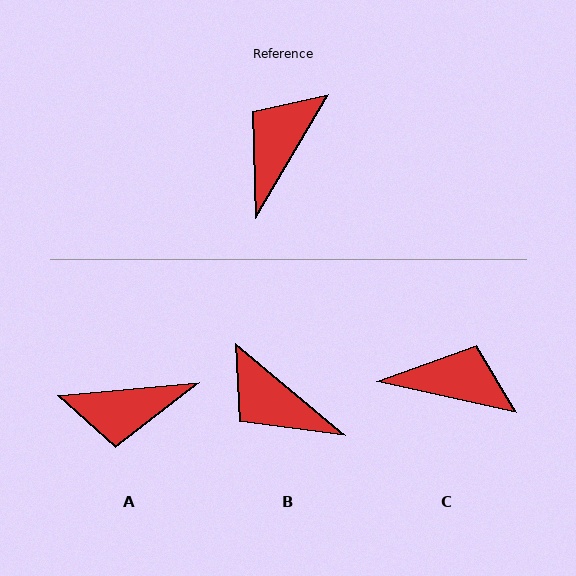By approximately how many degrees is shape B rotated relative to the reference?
Approximately 81 degrees counter-clockwise.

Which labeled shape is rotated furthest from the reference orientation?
A, about 126 degrees away.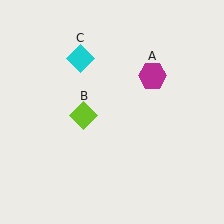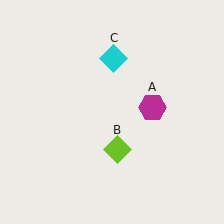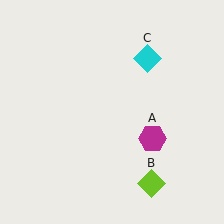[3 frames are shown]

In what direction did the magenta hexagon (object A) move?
The magenta hexagon (object A) moved down.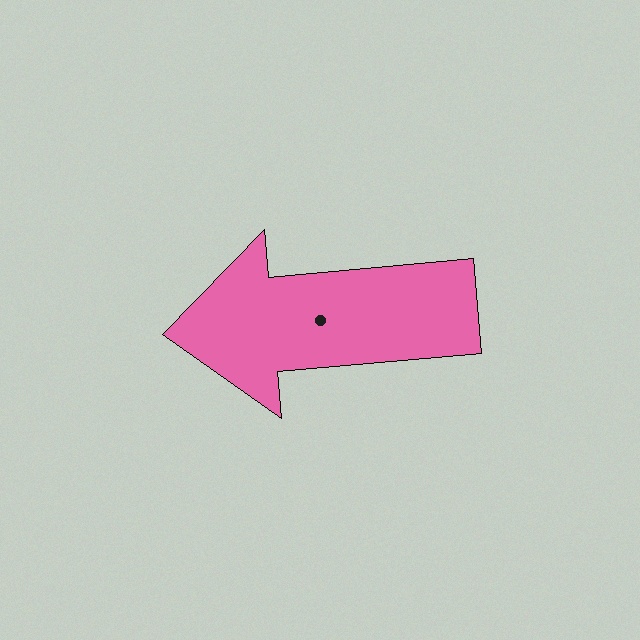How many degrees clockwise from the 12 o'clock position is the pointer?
Approximately 265 degrees.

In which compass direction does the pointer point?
West.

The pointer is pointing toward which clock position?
Roughly 9 o'clock.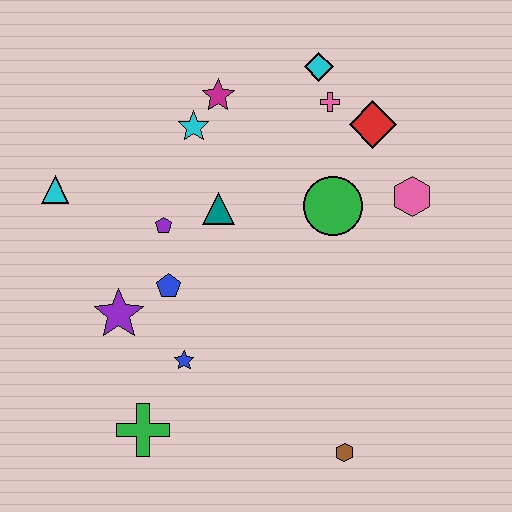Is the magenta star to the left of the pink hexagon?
Yes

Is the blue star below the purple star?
Yes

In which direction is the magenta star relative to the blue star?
The magenta star is above the blue star.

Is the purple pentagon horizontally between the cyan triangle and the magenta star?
Yes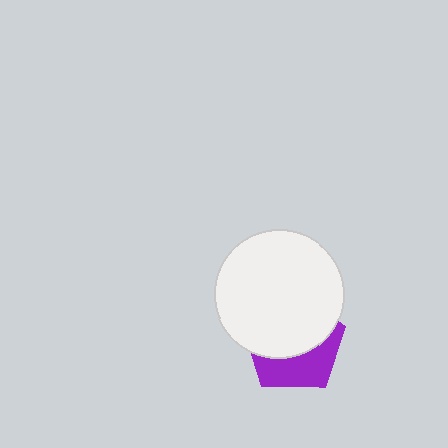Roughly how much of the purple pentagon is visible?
A small part of it is visible (roughly 40%).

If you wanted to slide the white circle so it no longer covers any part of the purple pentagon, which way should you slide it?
Slide it up — that is the most direct way to separate the two shapes.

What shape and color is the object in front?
The object in front is a white circle.